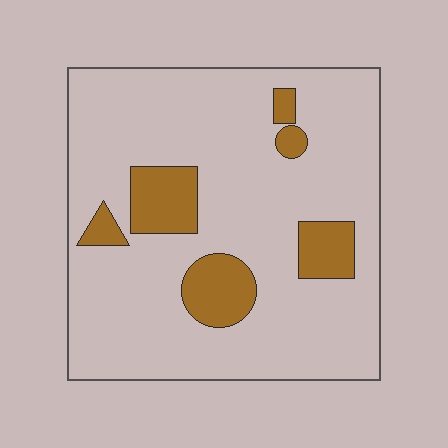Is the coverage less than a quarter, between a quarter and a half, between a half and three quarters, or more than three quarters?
Less than a quarter.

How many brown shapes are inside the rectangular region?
6.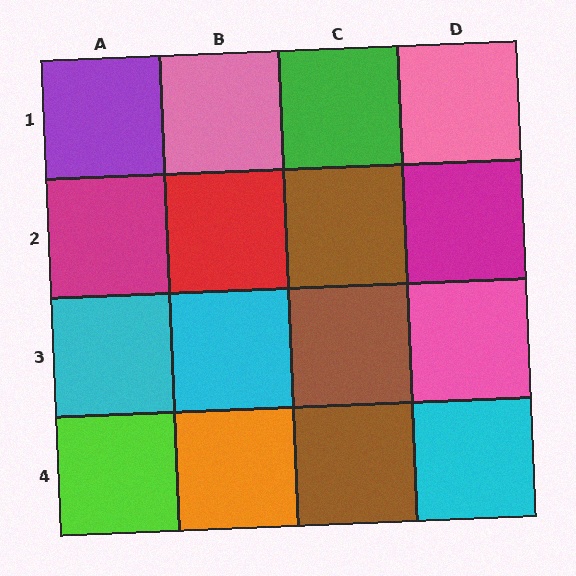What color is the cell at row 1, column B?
Pink.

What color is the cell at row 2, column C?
Brown.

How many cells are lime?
1 cell is lime.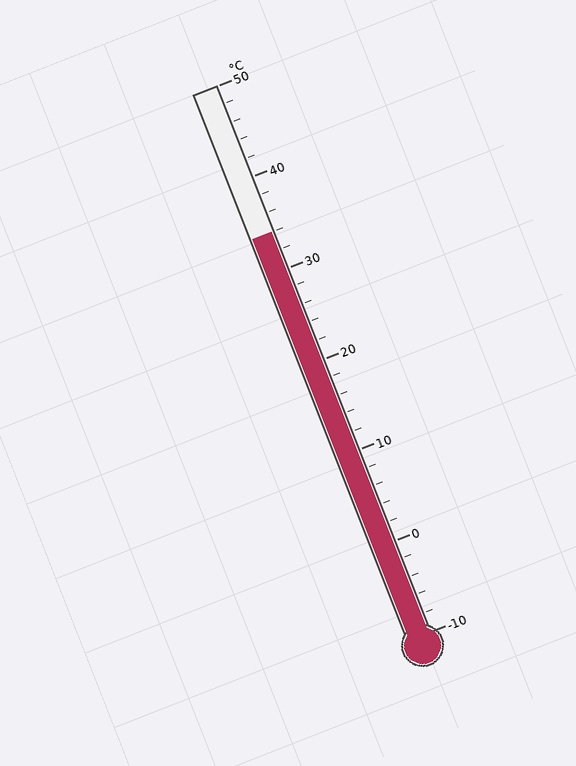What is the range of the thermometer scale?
The thermometer scale ranges from -10°C to 50°C.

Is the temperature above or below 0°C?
The temperature is above 0°C.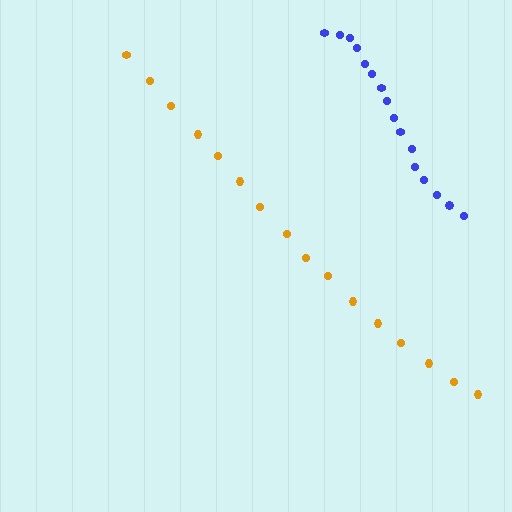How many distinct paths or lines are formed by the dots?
There are 2 distinct paths.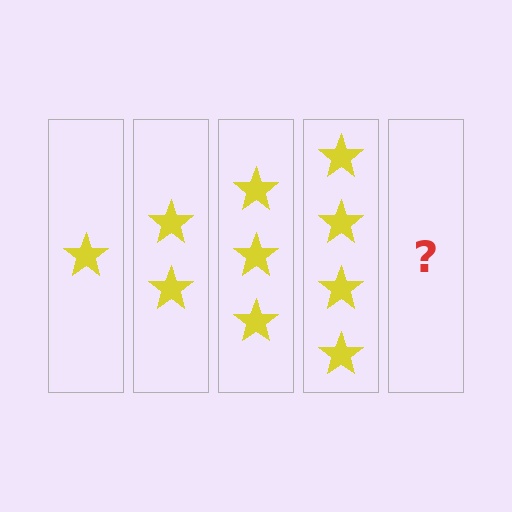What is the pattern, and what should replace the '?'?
The pattern is that each step adds one more star. The '?' should be 5 stars.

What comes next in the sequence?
The next element should be 5 stars.